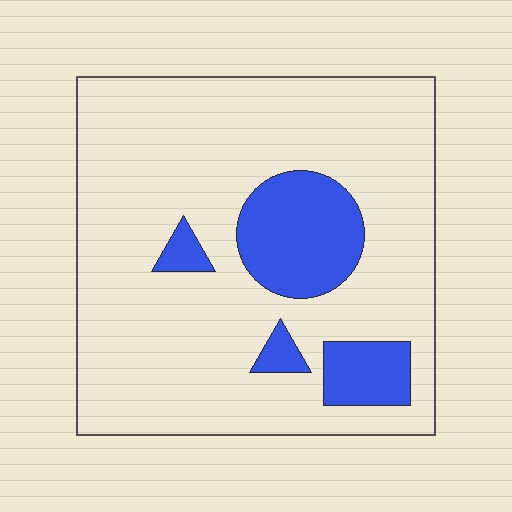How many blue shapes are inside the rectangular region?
4.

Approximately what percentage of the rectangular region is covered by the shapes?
Approximately 15%.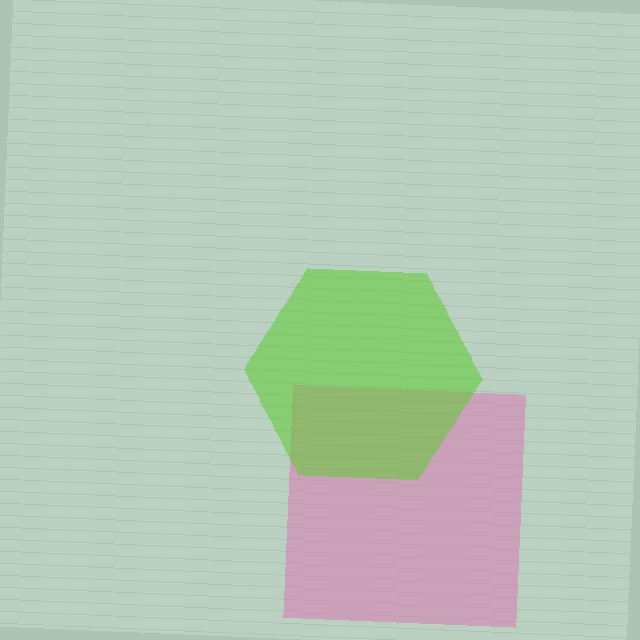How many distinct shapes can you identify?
There are 2 distinct shapes: a pink square, a lime hexagon.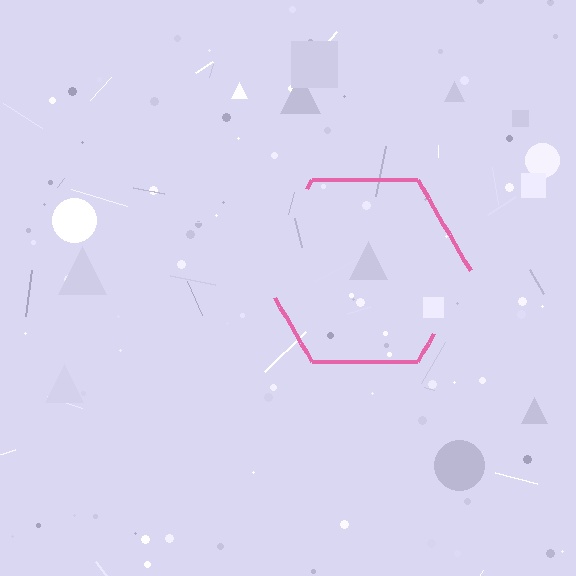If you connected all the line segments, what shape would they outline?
They would outline a hexagon.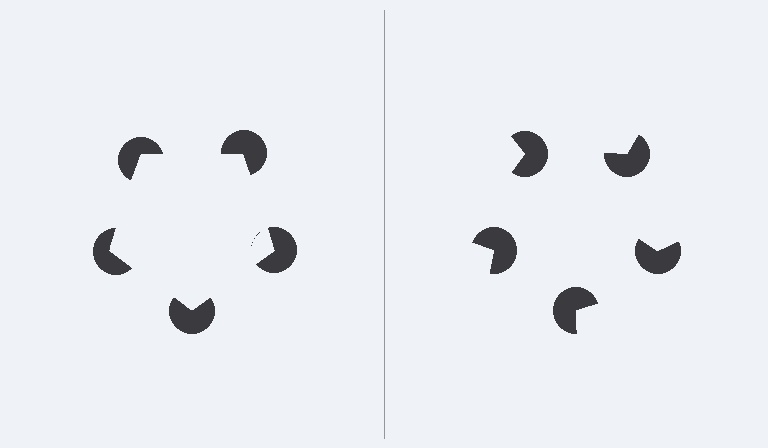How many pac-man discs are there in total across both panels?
10 — 5 on each side.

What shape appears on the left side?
An illusory pentagon.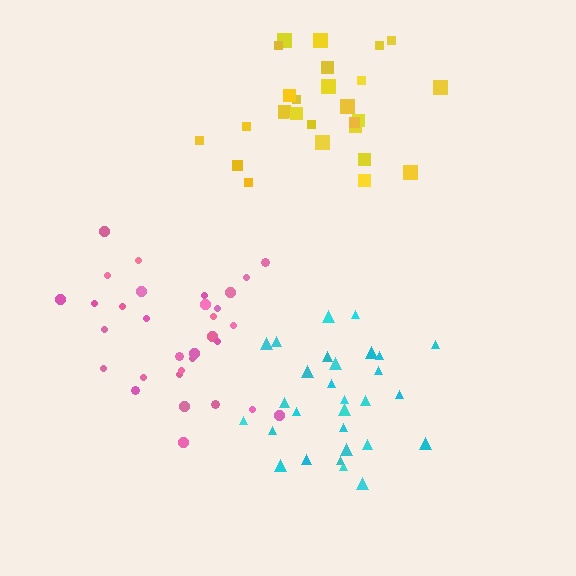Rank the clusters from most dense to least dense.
pink, yellow, cyan.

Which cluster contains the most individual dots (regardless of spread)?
Pink (32).